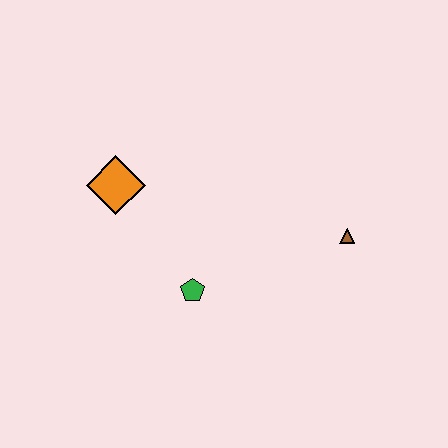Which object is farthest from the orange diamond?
The brown triangle is farthest from the orange diamond.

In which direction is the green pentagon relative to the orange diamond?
The green pentagon is below the orange diamond.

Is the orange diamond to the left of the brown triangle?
Yes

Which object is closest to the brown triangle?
The green pentagon is closest to the brown triangle.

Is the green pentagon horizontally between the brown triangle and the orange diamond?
Yes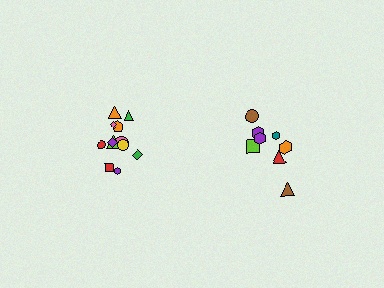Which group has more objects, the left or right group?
The left group.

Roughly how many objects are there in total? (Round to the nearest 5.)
Roughly 20 objects in total.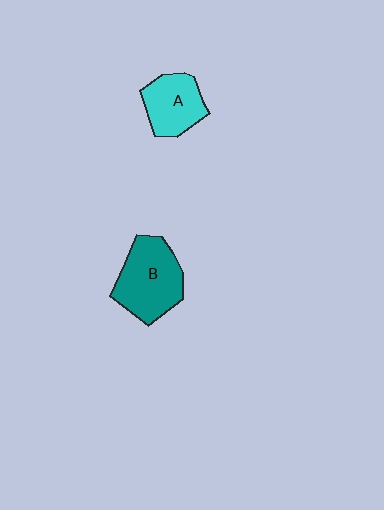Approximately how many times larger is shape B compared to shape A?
Approximately 1.4 times.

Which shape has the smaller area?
Shape A (cyan).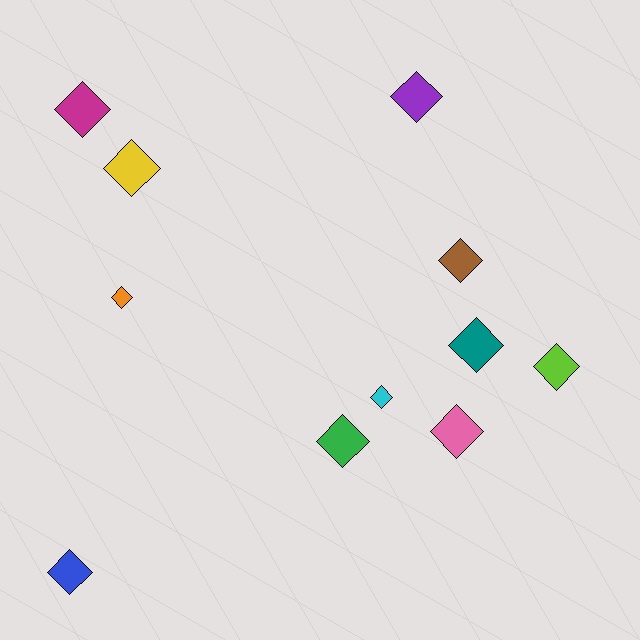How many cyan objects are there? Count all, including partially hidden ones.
There is 1 cyan object.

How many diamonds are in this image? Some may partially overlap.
There are 11 diamonds.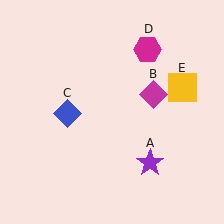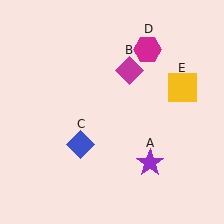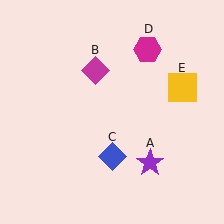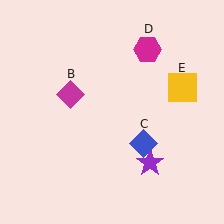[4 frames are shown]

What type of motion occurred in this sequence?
The magenta diamond (object B), blue diamond (object C) rotated counterclockwise around the center of the scene.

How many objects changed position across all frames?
2 objects changed position: magenta diamond (object B), blue diamond (object C).